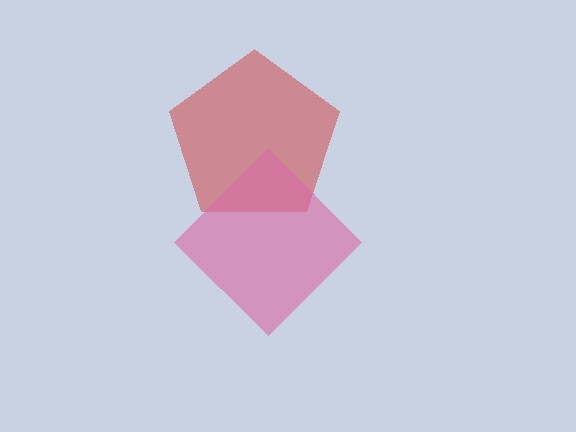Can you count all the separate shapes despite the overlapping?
Yes, there are 2 separate shapes.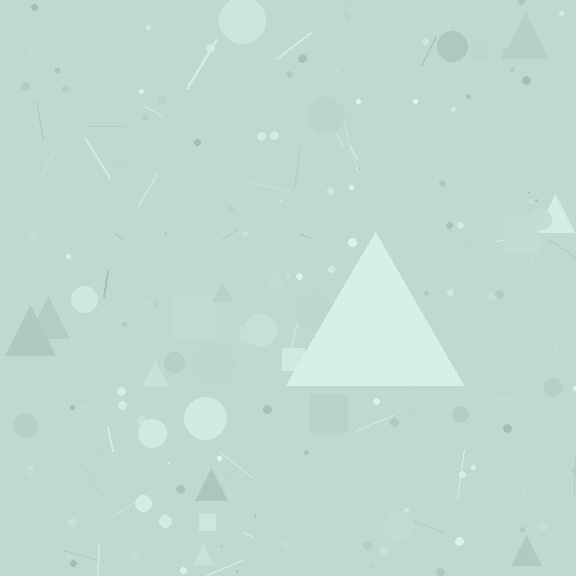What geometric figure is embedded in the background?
A triangle is embedded in the background.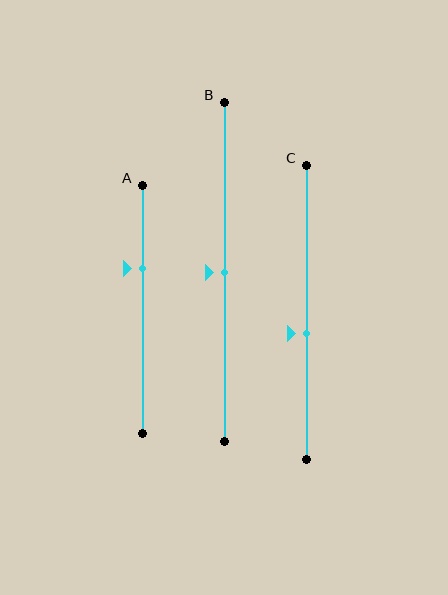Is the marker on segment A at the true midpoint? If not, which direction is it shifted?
No, the marker on segment A is shifted upward by about 16% of the segment length.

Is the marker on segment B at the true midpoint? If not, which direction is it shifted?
Yes, the marker on segment B is at the true midpoint.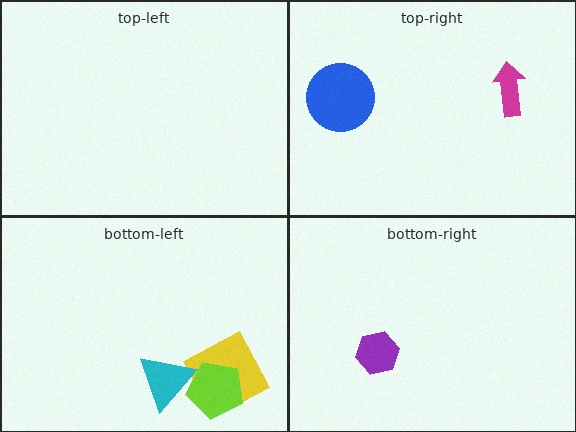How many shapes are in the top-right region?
2.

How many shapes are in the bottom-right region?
1.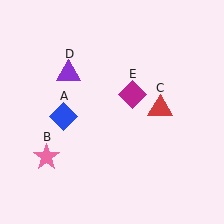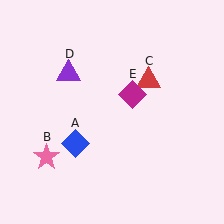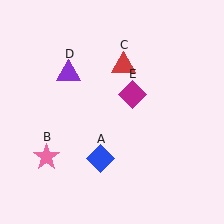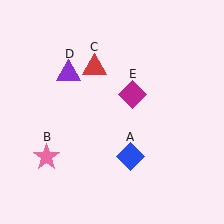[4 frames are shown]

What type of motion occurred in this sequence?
The blue diamond (object A), red triangle (object C) rotated counterclockwise around the center of the scene.